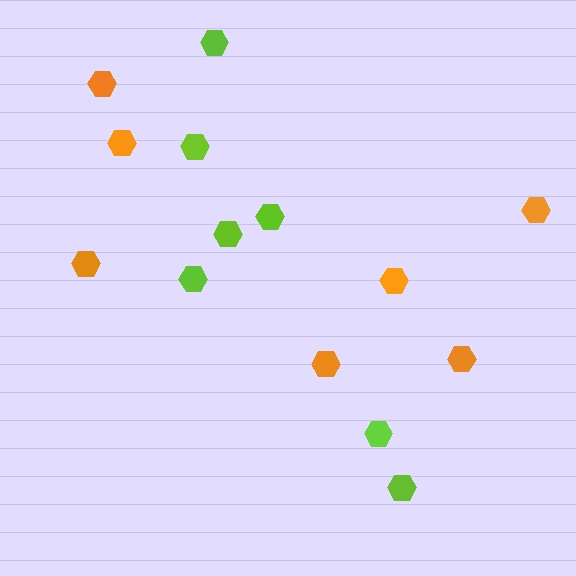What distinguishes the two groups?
There are 2 groups: one group of orange hexagons (7) and one group of lime hexagons (7).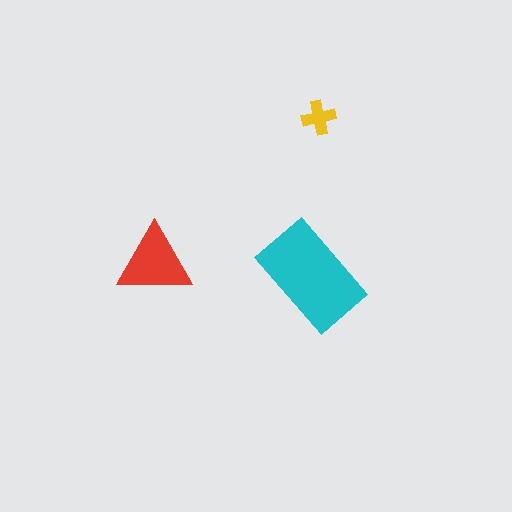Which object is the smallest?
The yellow cross.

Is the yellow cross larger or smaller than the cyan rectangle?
Smaller.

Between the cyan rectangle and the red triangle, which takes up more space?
The cyan rectangle.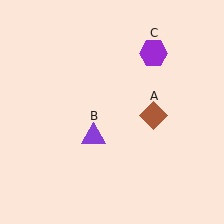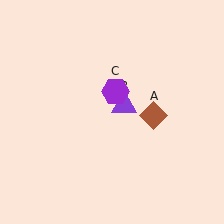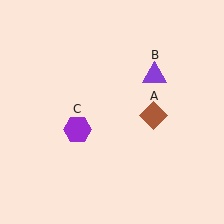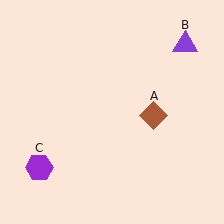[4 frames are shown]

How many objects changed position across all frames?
2 objects changed position: purple triangle (object B), purple hexagon (object C).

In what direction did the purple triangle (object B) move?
The purple triangle (object B) moved up and to the right.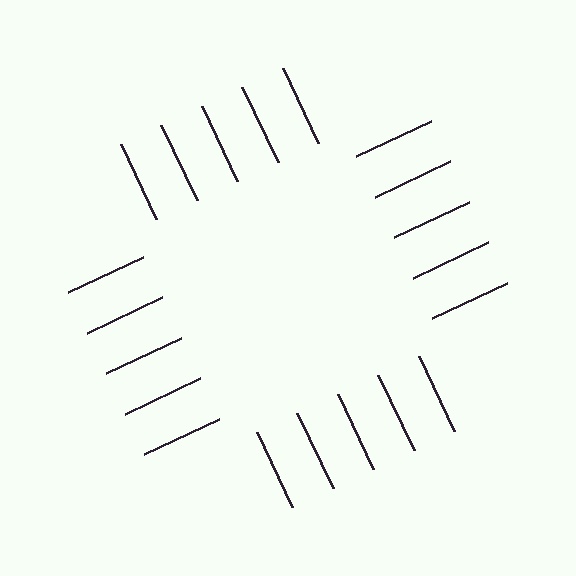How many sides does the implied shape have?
4 sides — the line-ends trace a square.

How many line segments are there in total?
20 — 5 along each of the 4 edges.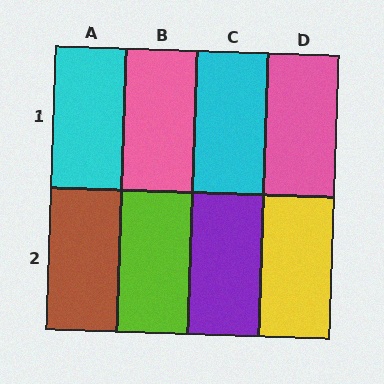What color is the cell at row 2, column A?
Brown.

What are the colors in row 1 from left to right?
Cyan, pink, cyan, pink.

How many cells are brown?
1 cell is brown.